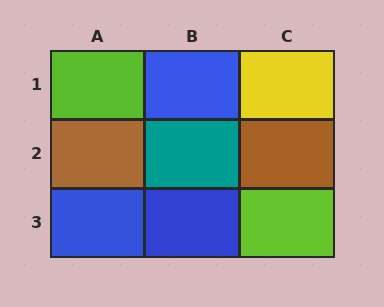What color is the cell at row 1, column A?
Lime.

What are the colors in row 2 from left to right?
Brown, teal, brown.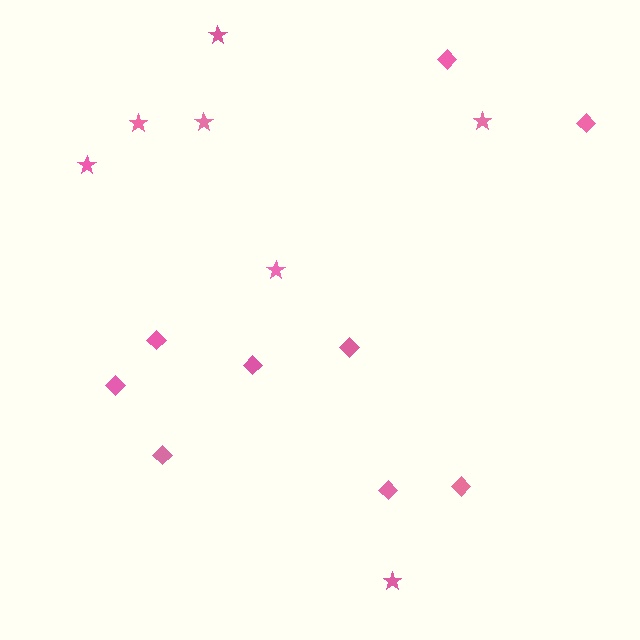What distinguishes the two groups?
There are 2 groups: one group of stars (7) and one group of diamonds (9).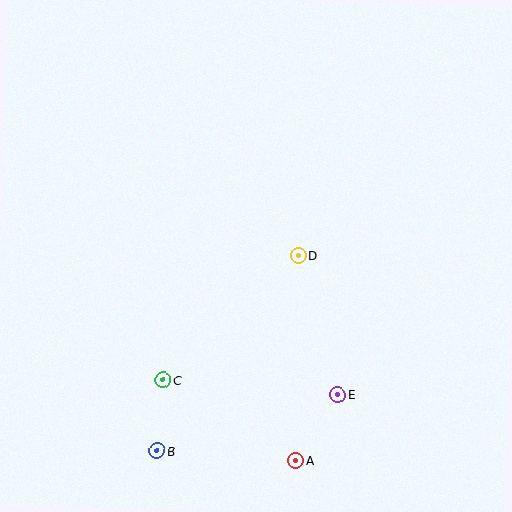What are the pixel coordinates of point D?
Point D is at (298, 255).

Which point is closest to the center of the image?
Point D at (298, 255) is closest to the center.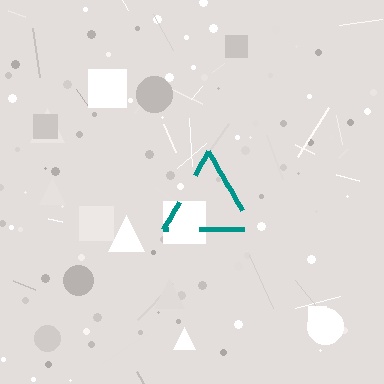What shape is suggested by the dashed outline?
The dashed outline suggests a triangle.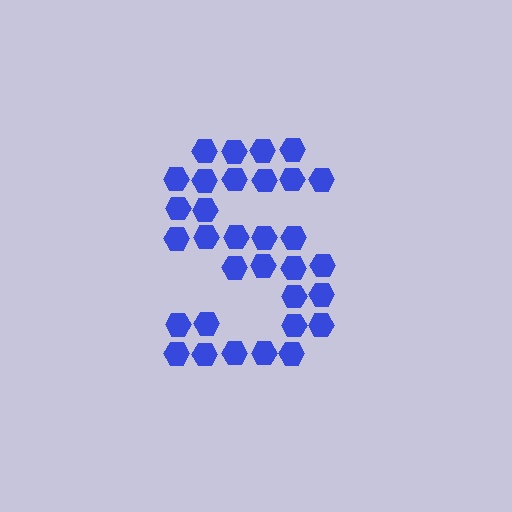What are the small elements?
The small elements are hexagons.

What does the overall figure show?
The overall figure shows the letter S.